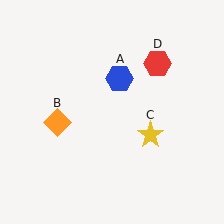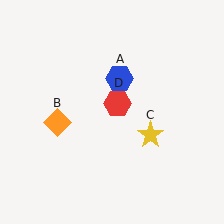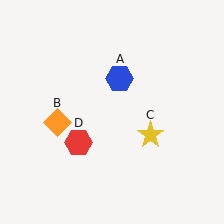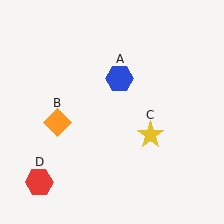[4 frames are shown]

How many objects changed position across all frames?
1 object changed position: red hexagon (object D).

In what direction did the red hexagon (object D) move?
The red hexagon (object D) moved down and to the left.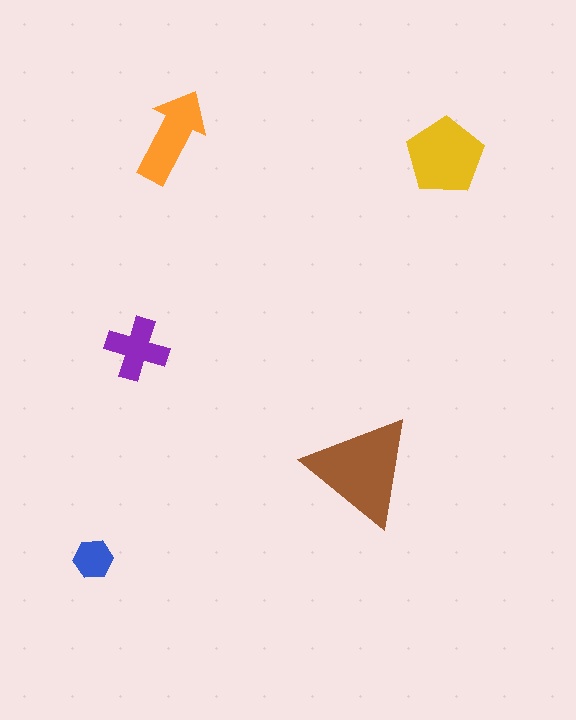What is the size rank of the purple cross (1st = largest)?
4th.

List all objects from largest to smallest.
The brown triangle, the yellow pentagon, the orange arrow, the purple cross, the blue hexagon.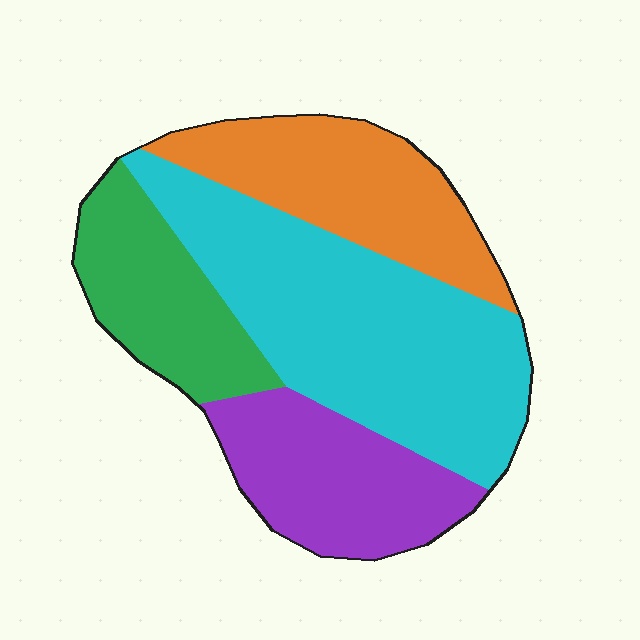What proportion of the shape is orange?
Orange takes up about one fifth (1/5) of the shape.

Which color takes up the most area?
Cyan, at roughly 40%.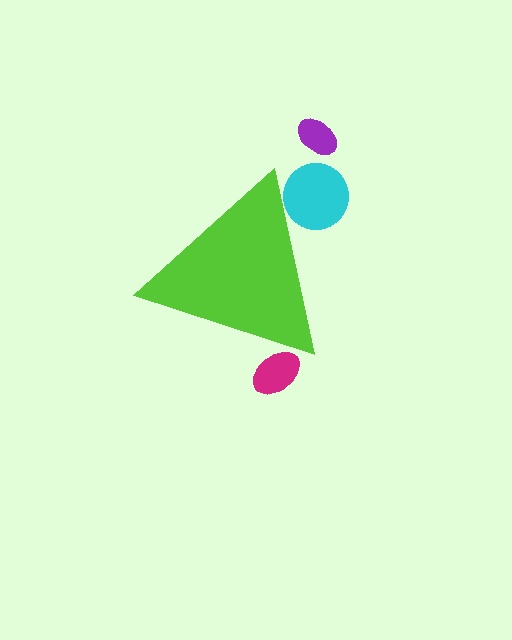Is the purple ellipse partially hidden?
No, the purple ellipse is fully visible.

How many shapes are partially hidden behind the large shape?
2 shapes are partially hidden.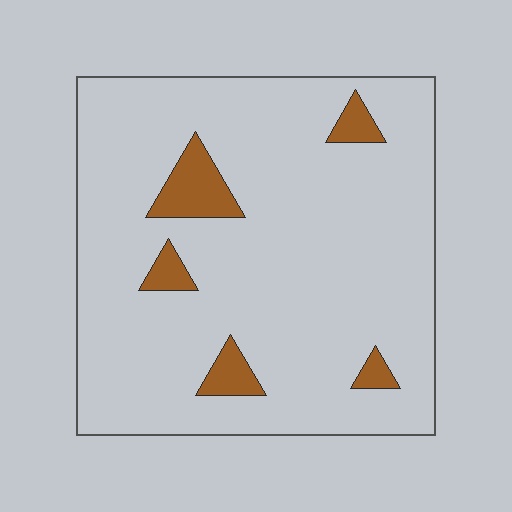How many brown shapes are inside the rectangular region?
5.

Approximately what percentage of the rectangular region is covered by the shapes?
Approximately 10%.